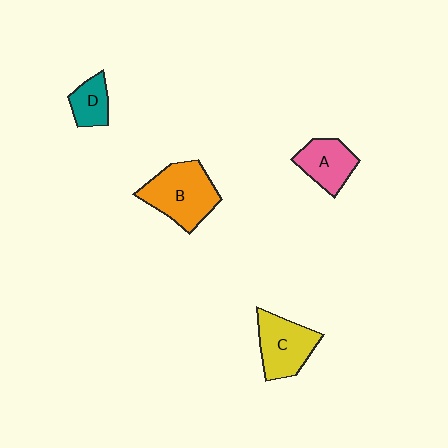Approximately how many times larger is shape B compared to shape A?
Approximately 1.5 times.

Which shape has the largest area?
Shape B (orange).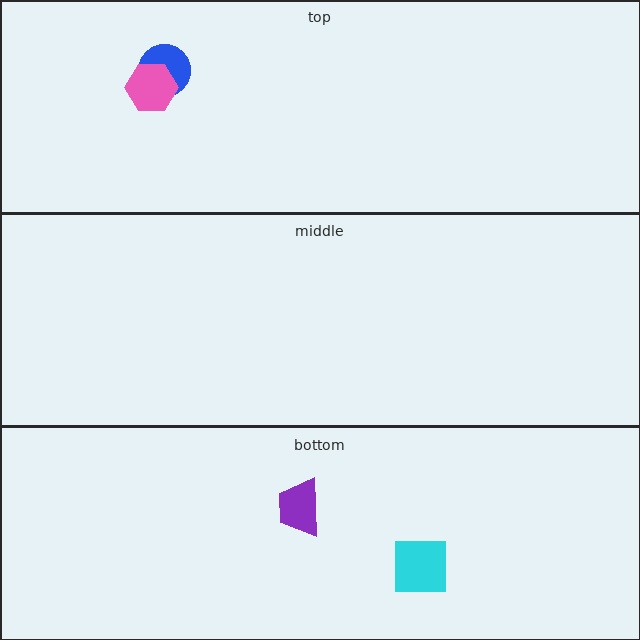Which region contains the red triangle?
The top region.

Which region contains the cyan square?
The bottom region.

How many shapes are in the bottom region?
2.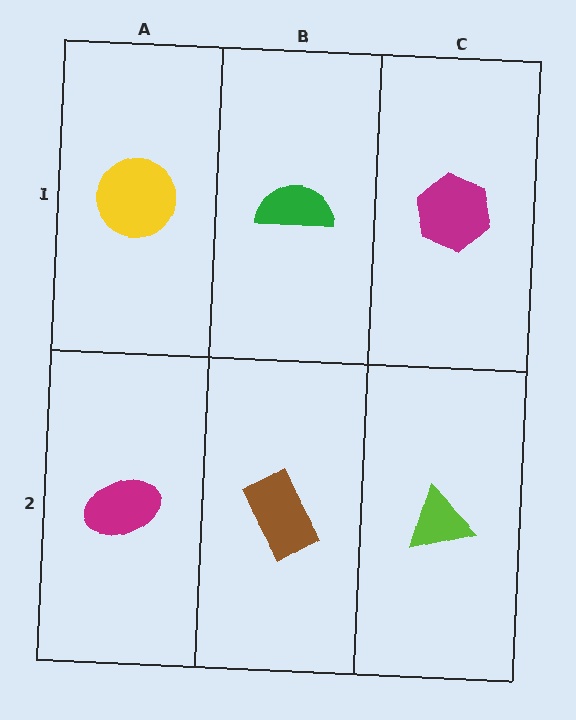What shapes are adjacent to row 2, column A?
A yellow circle (row 1, column A), a brown rectangle (row 2, column B).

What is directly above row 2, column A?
A yellow circle.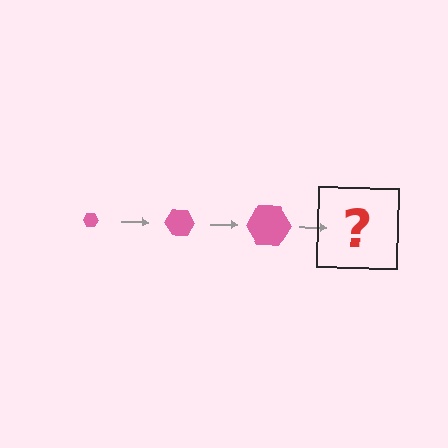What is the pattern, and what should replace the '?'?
The pattern is that the hexagon gets progressively larger each step. The '?' should be a pink hexagon, larger than the previous one.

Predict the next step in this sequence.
The next step is a pink hexagon, larger than the previous one.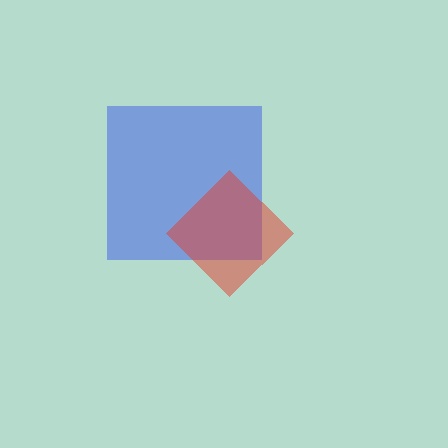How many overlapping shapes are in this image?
There are 2 overlapping shapes in the image.